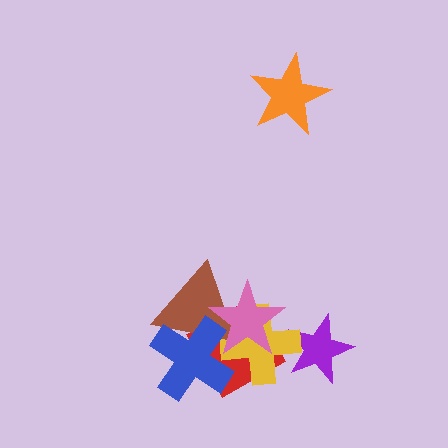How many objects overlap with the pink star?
4 objects overlap with the pink star.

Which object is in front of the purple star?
The yellow cross is in front of the purple star.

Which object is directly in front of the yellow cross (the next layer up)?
The brown triangle is directly in front of the yellow cross.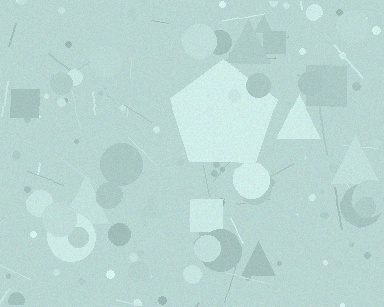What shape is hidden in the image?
A pentagon is hidden in the image.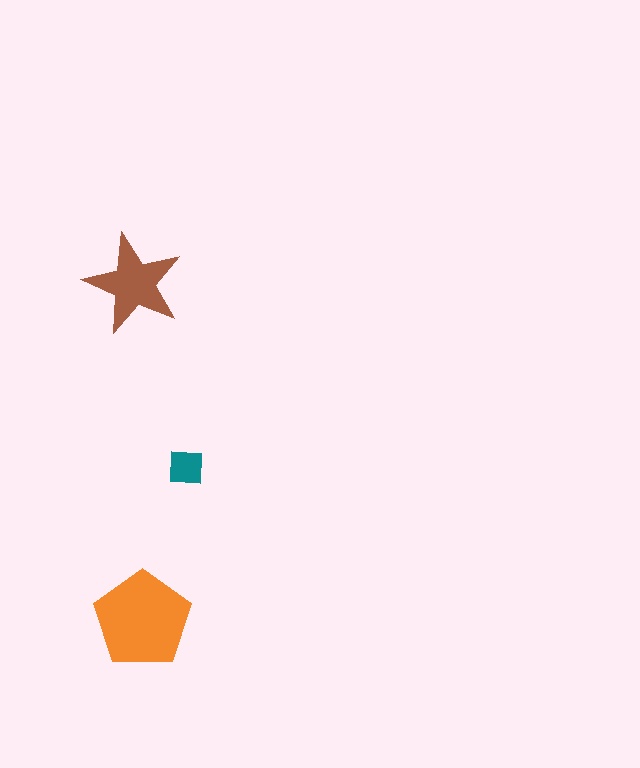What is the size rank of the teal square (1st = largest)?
3rd.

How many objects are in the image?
There are 3 objects in the image.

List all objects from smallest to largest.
The teal square, the brown star, the orange pentagon.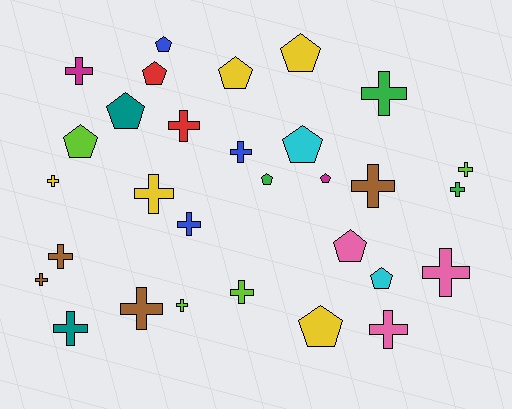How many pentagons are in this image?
There are 12 pentagons.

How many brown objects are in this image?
There are 4 brown objects.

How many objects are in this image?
There are 30 objects.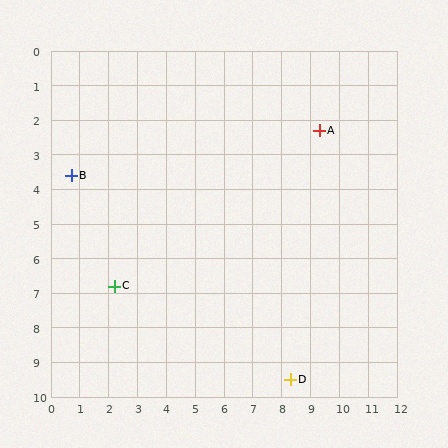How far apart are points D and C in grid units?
Points D and C are about 6.7 grid units apart.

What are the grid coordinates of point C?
Point C is at approximately (2.2, 6.8).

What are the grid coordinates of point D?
Point D is at approximately (8.3, 9.5).